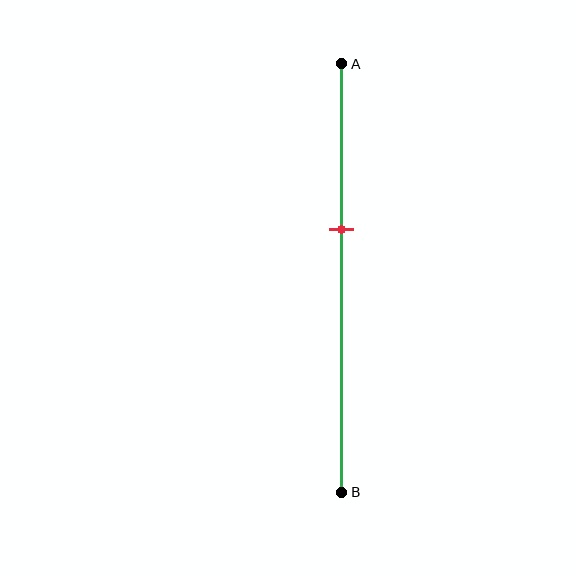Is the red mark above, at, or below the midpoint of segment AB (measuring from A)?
The red mark is above the midpoint of segment AB.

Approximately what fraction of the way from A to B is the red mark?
The red mark is approximately 40% of the way from A to B.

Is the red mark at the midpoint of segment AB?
No, the mark is at about 40% from A, not at the 50% midpoint.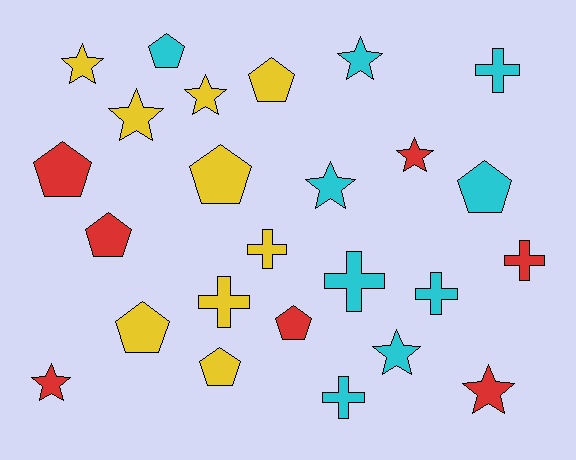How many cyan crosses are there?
There are 4 cyan crosses.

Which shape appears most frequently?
Star, with 9 objects.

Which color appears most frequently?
Cyan, with 9 objects.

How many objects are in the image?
There are 25 objects.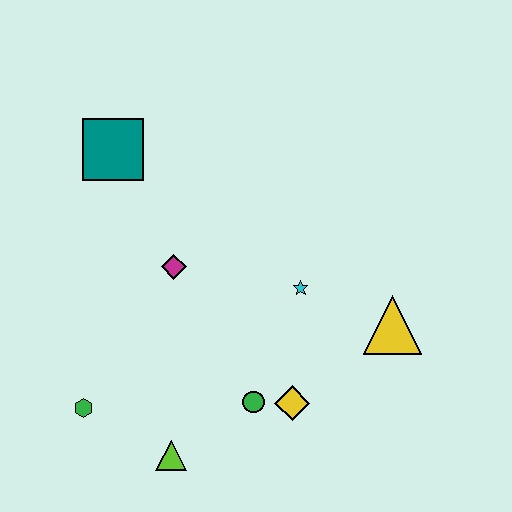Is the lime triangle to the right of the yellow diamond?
No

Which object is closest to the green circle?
The yellow diamond is closest to the green circle.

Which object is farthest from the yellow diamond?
The teal square is farthest from the yellow diamond.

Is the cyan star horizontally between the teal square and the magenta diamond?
No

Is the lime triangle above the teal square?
No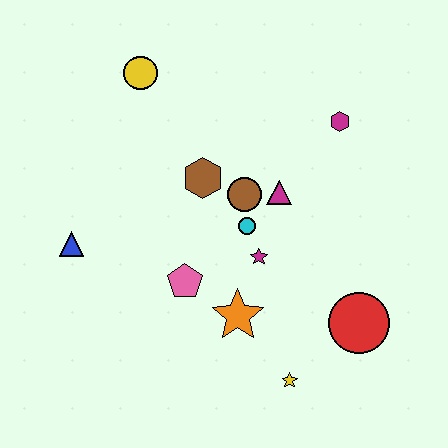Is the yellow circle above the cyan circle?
Yes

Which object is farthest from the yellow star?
The yellow circle is farthest from the yellow star.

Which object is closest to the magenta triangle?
The brown circle is closest to the magenta triangle.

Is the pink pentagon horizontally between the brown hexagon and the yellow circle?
Yes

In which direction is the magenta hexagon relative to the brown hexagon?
The magenta hexagon is to the right of the brown hexagon.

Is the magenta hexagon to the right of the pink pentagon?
Yes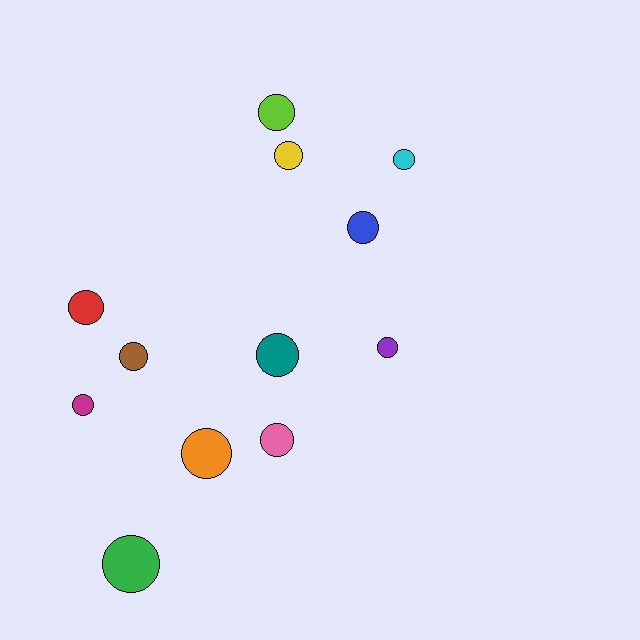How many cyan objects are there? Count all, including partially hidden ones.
There is 1 cyan object.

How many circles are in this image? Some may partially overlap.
There are 12 circles.